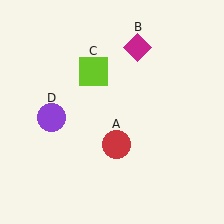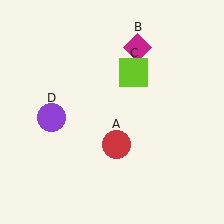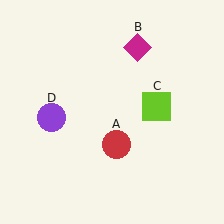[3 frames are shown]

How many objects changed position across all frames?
1 object changed position: lime square (object C).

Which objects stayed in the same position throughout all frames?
Red circle (object A) and magenta diamond (object B) and purple circle (object D) remained stationary.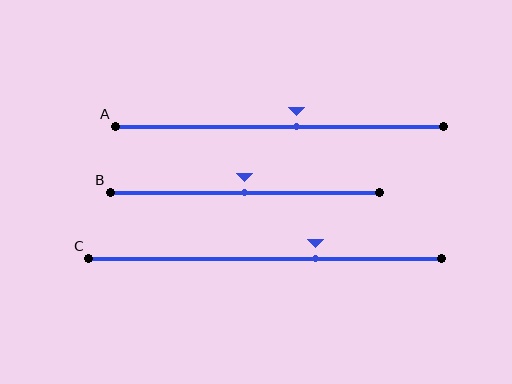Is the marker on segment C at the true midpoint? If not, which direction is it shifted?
No, the marker on segment C is shifted to the right by about 14% of the segment length.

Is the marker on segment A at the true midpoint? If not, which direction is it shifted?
No, the marker on segment A is shifted to the right by about 5% of the segment length.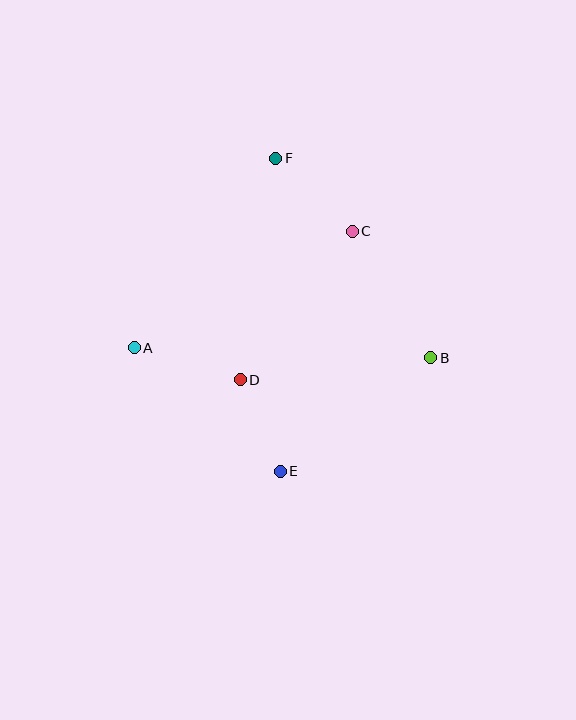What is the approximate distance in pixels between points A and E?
The distance between A and E is approximately 191 pixels.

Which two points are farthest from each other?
Points E and F are farthest from each other.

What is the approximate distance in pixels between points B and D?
The distance between B and D is approximately 192 pixels.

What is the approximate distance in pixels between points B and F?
The distance between B and F is approximately 253 pixels.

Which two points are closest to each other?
Points D and E are closest to each other.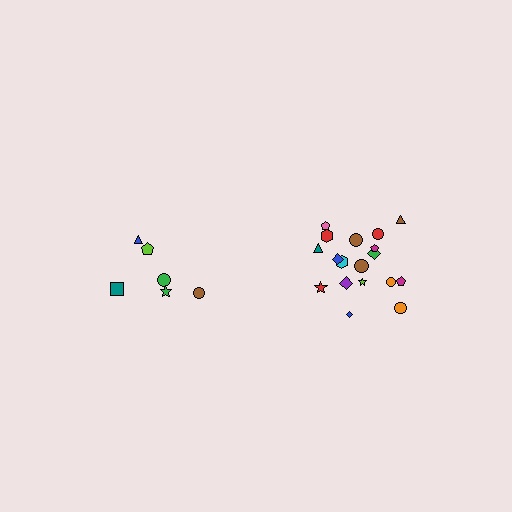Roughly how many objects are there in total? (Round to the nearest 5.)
Roughly 25 objects in total.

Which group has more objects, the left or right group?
The right group.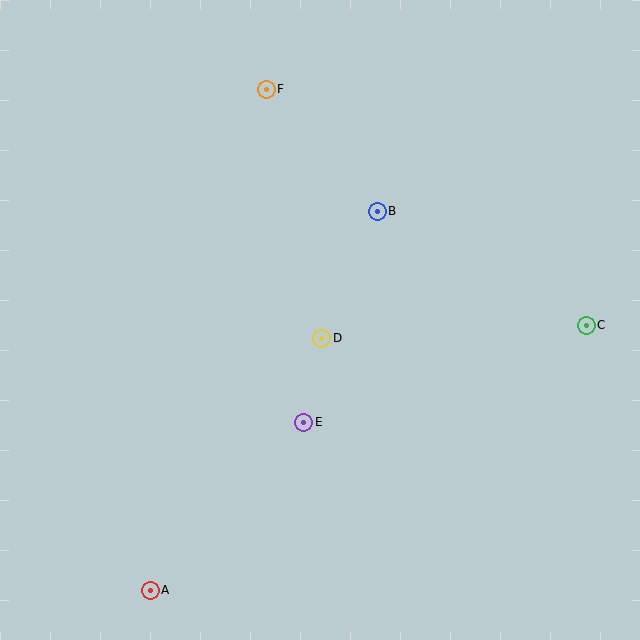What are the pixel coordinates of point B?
Point B is at (377, 211).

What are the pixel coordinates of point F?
Point F is at (266, 89).